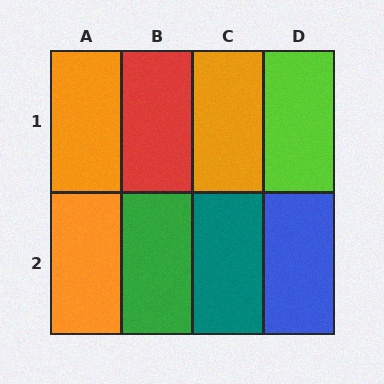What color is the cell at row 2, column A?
Orange.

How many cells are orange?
3 cells are orange.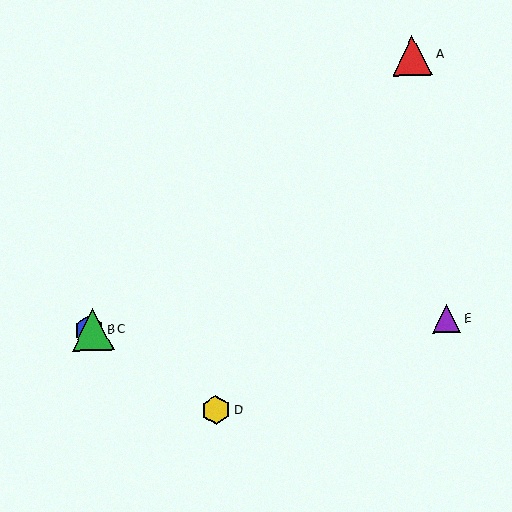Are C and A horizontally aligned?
No, C is at y≈330 and A is at y≈55.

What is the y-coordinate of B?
Object B is at y≈330.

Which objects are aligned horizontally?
Objects B, C, E are aligned horizontally.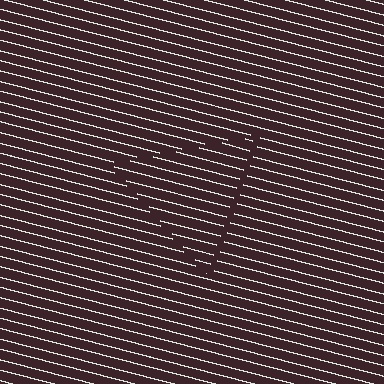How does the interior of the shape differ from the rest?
The interior of the shape contains the same grating, shifted by half a period — the contour is defined by the phase discontinuity where line-ends from the inner and outer gratings abut.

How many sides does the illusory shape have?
3 sides — the line-ends trace a triangle.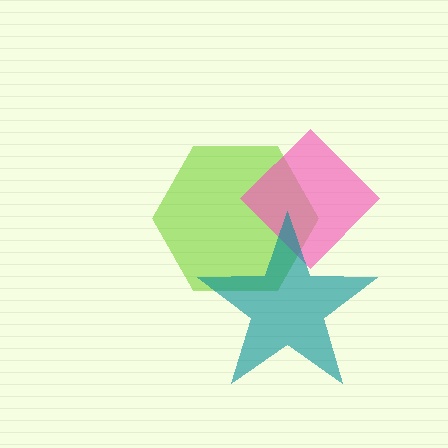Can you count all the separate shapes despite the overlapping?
Yes, there are 3 separate shapes.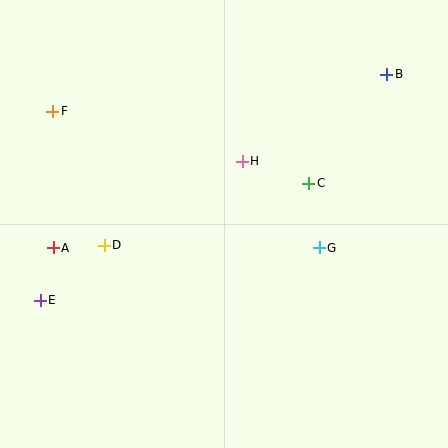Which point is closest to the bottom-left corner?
Point E is closest to the bottom-left corner.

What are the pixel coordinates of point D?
Point D is at (104, 245).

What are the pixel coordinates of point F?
Point F is at (53, 111).